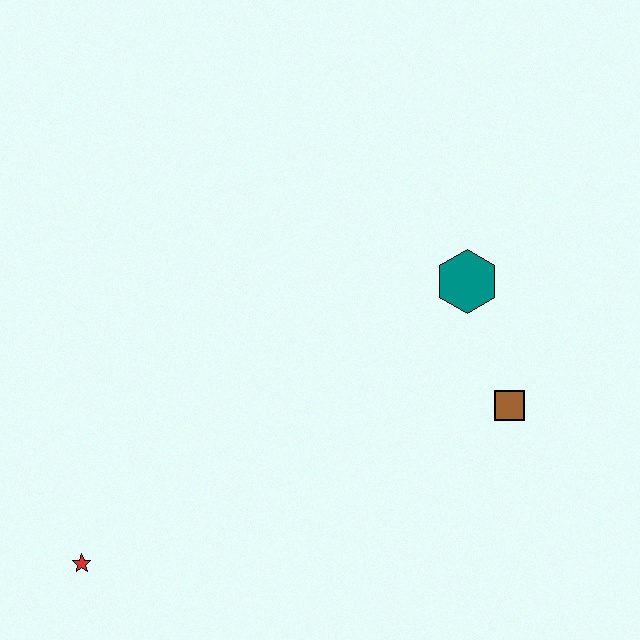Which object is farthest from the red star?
The teal hexagon is farthest from the red star.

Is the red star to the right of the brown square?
No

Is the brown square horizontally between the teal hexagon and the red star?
No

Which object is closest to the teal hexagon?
The brown square is closest to the teal hexagon.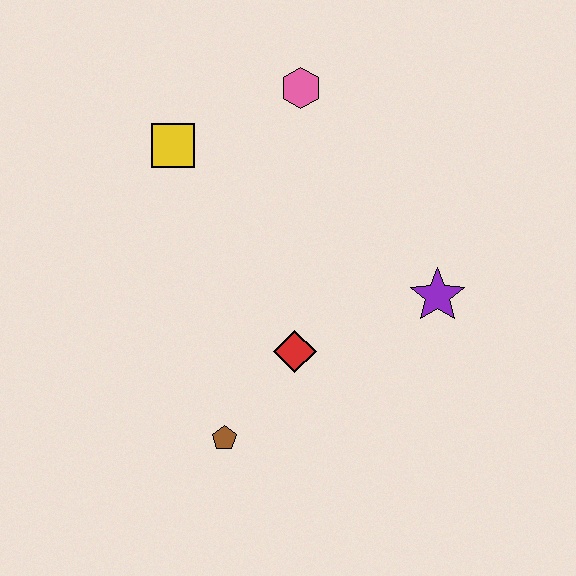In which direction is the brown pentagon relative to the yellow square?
The brown pentagon is below the yellow square.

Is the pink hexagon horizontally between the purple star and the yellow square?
Yes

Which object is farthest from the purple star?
The yellow square is farthest from the purple star.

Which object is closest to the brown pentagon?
The red diamond is closest to the brown pentagon.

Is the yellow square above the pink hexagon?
No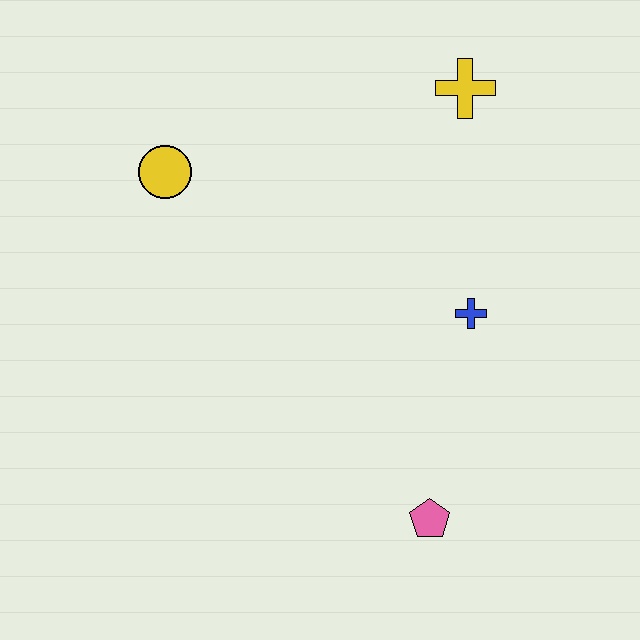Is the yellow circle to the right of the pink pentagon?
No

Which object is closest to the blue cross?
The pink pentagon is closest to the blue cross.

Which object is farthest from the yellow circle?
The pink pentagon is farthest from the yellow circle.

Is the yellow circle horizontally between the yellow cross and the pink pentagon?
No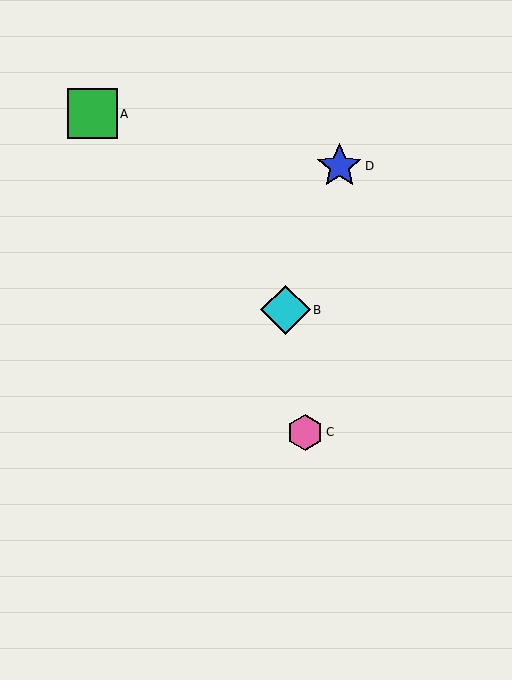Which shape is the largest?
The green square (labeled A) is the largest.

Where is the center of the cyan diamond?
The center of the cyan diamond is at (286, 310).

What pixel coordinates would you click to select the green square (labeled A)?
Click at (92, 114) to select the green square A.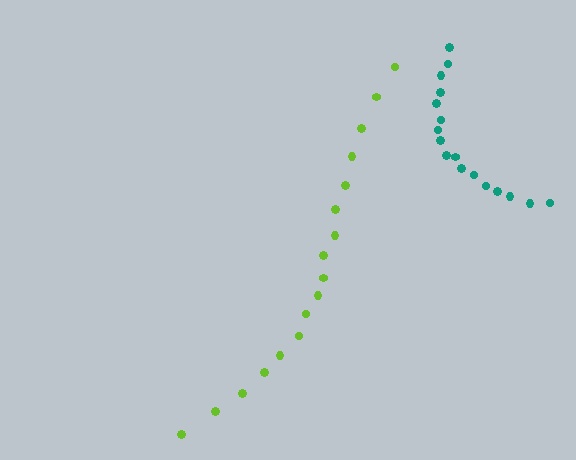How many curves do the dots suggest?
There are 2 distinct paths.